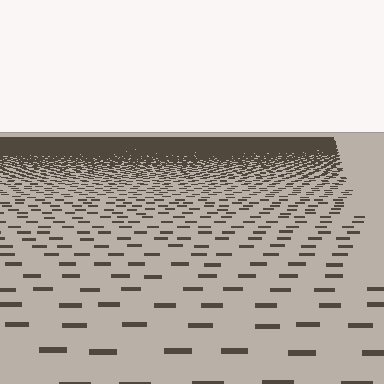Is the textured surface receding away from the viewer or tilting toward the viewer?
The surface is receding away from the viewer. Texture elements get smaller and denser toward the top.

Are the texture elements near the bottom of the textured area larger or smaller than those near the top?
Larger. Near the bottom, elements are closer to the viewer and appear at a bigger on-screen size.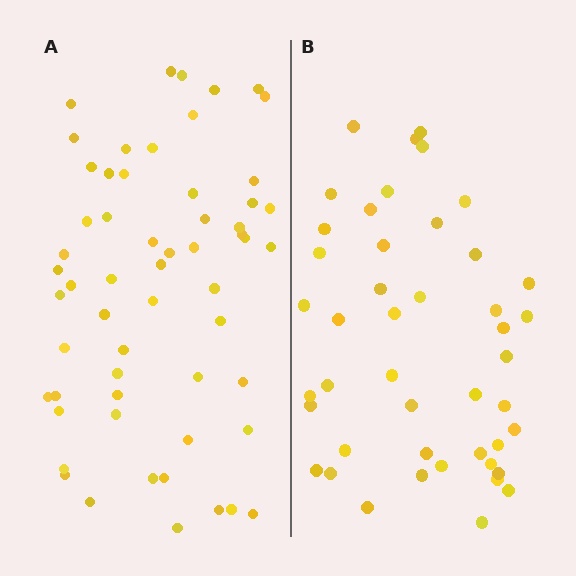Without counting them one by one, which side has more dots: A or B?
Region A (the left region) has more dots.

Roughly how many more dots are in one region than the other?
Region A has approximately 15 more dots than region B.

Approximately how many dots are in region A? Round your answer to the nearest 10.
About 60 dots. (The exact count is 58, which rounds to 60.)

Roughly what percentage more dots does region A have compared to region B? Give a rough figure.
About 30% more.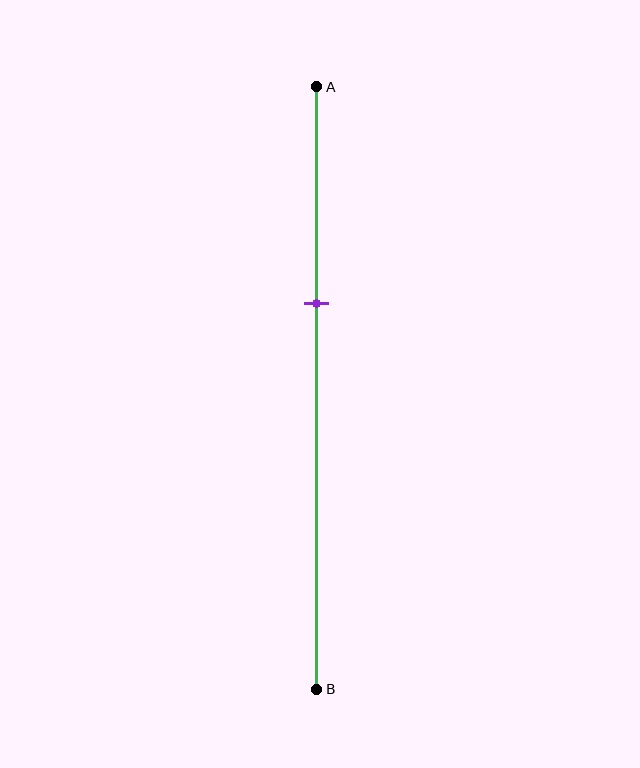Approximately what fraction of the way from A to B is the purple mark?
The purple mark is approximately 35% of the way from A to B.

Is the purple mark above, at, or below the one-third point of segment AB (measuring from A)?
The purple mark is approximately at the one-third point of segment AB.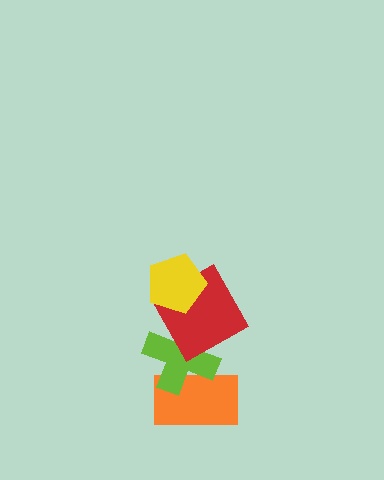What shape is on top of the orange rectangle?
The lime cross is on top of the orange rectangle.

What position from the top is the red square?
The red square is 2nd from the top.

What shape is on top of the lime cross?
The red square is on top of the lime cross.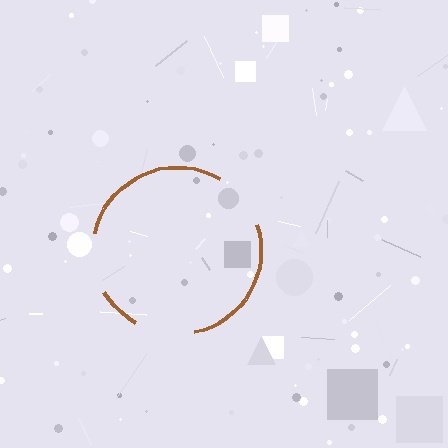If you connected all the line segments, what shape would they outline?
They would outline a circle.